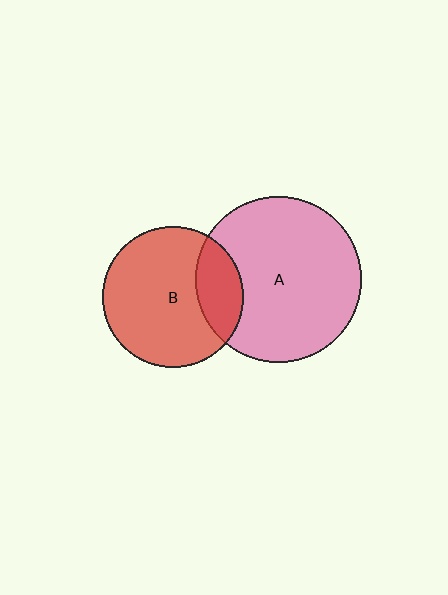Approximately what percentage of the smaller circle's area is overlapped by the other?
Approximately 20%.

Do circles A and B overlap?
Yes.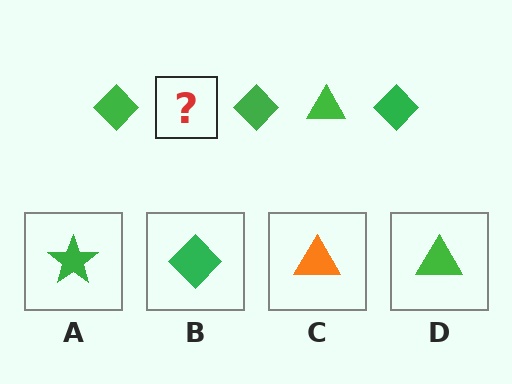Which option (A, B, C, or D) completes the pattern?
D.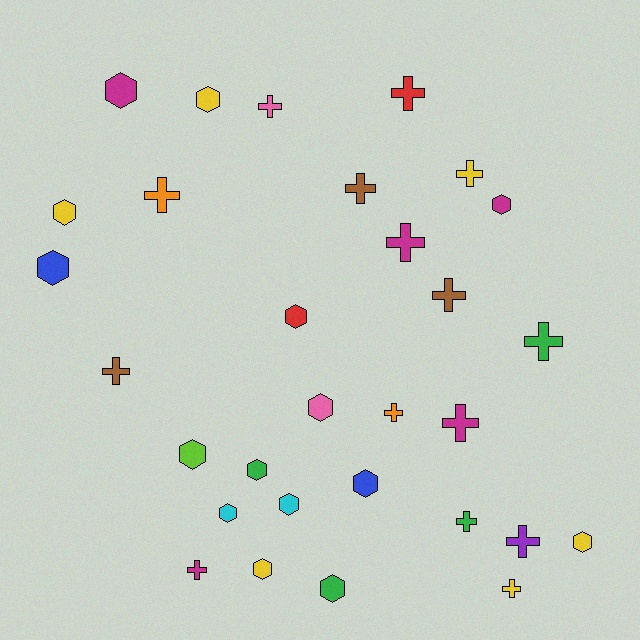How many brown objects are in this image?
There are 3 brown objects.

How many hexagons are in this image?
There are 15 hexagons.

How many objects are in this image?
There are 30 objects.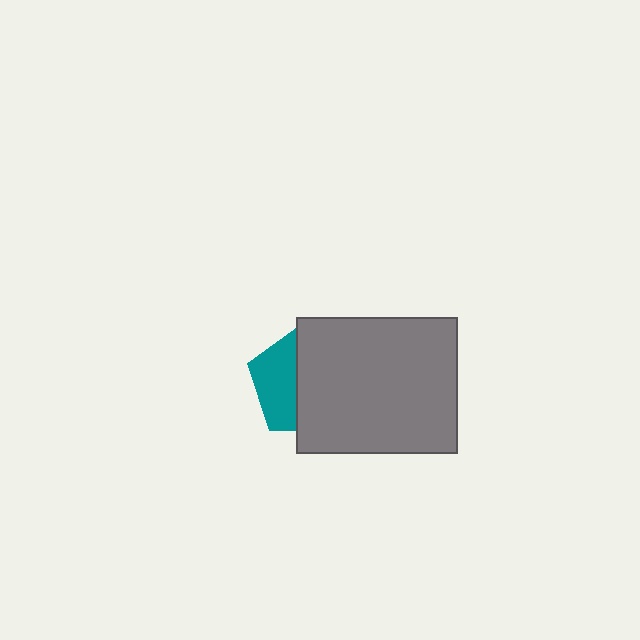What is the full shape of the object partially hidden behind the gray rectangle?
The partially hidden object is a teal pentagon.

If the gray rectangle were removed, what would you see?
You would see the complete teal pentagon.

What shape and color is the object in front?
The object in front is a gray rectangle.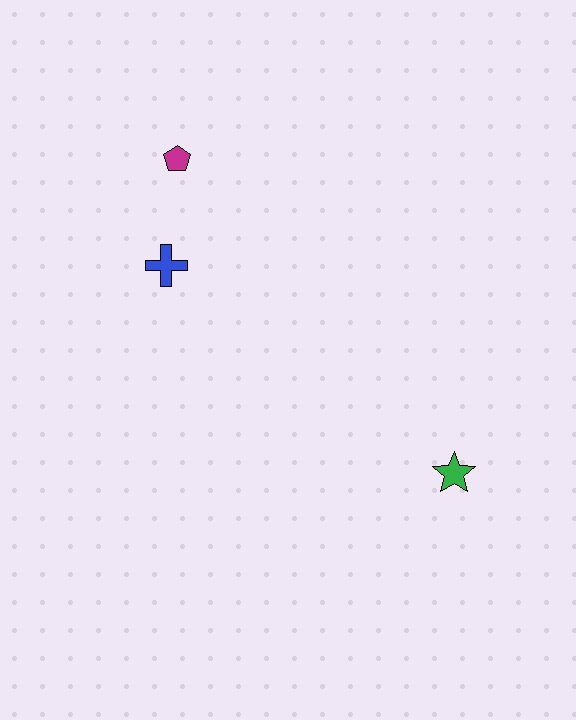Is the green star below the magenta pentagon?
Yes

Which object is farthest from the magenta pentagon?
The green star is farthest from the magenta pentagon.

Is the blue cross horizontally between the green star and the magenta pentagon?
No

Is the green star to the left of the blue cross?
No